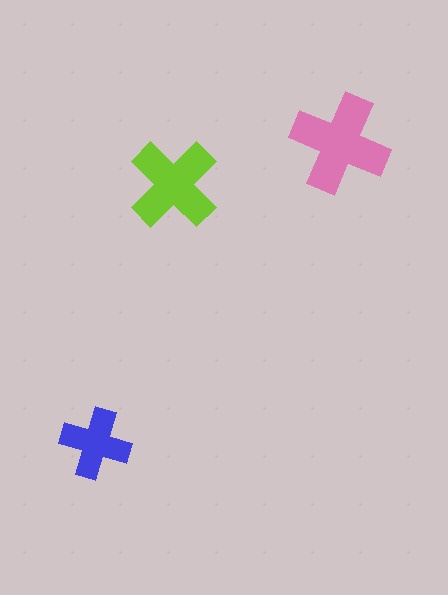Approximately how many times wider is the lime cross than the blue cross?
About 1.5 times wider.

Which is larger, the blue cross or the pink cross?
The pink one.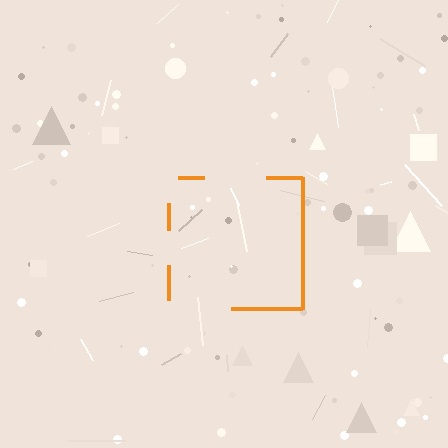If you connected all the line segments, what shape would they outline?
They would outline a square.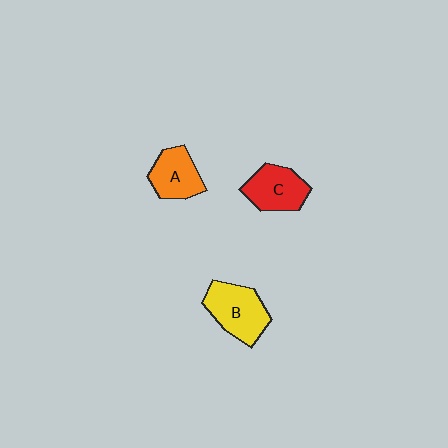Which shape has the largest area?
Shape B (yellow).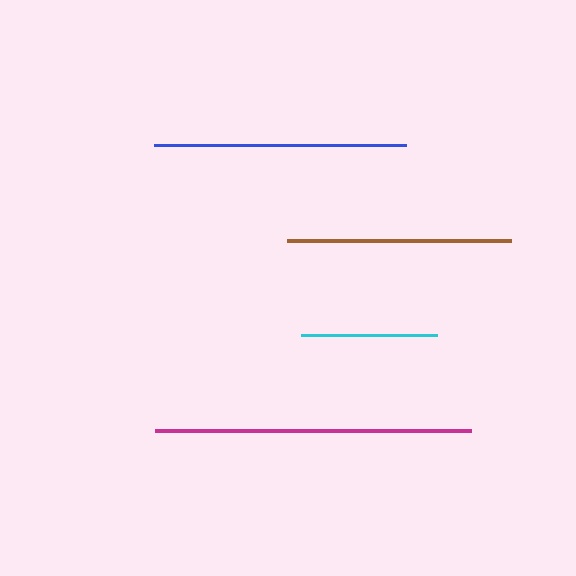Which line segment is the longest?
The magenta line is the longest at approximately 316 pixels.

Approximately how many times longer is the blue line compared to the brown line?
The blue line is approximately 1.1 times the length of the brown line.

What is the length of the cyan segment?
The cyan segment is approximately 136 pixels long.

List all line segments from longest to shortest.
From longest to shortest: magenta, blue, brown, cyan.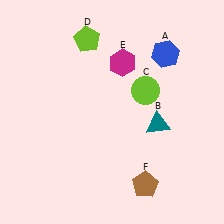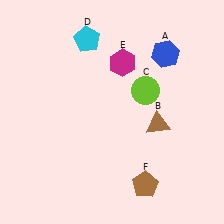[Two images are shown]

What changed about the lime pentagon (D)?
In Image 1, D is lime. In Image 2, it changed to cyan.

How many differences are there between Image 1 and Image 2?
There are 2 differences between the two images.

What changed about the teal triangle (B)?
In Image 1, B is teal. In Image 2, it changed to brown.